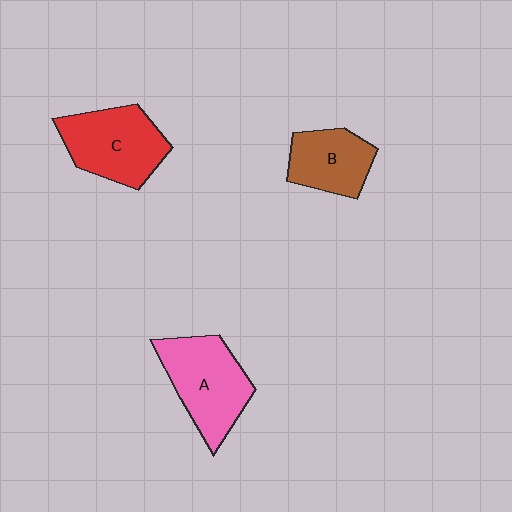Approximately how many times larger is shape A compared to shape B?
Approximately 1.4 times.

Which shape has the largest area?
Shape A (pink).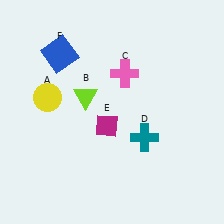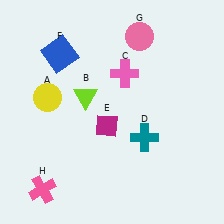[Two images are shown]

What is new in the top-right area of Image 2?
A pink circle (G) was added in the top-right area of Image 2.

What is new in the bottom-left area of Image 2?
A pink cross (H) was added in the bottom-left area of Image 2.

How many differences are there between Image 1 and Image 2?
There are 2 differences between the two images.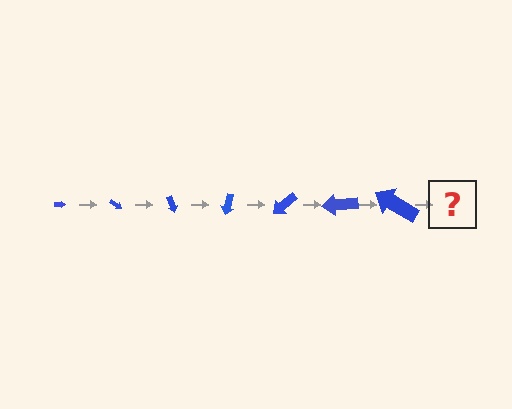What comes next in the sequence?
The next element should be an arrow, larger than the previous one and rotated 245 degrees from the start.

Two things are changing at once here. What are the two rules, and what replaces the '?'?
The two rules are that the arrow grows larger each step and it rotates 35 degrees each step. The '?' should be an arrow, larger than the previous one and rotated 245 degrees from the start.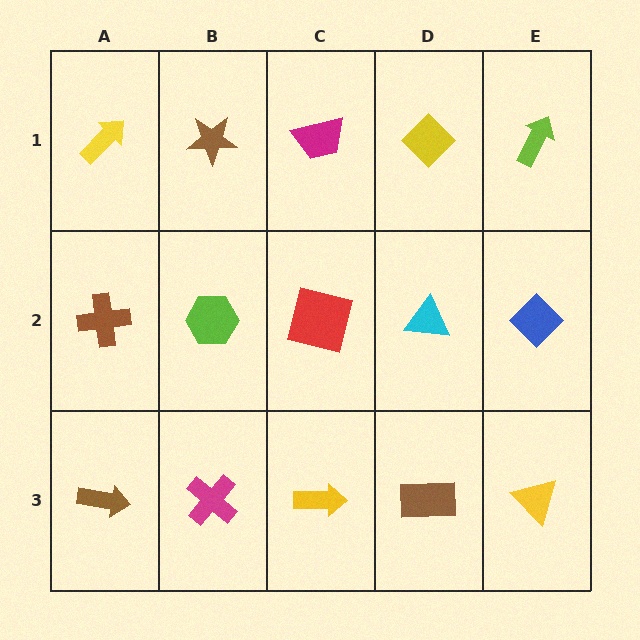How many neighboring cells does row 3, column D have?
3.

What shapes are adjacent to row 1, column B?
A lime hexagon (row 2, column B), a yellow arrow (row 1, column A), a magenta trapezoid (row 1, column C).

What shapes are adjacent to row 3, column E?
A blue diamond (row 2, column E), a brown rectangle (row 3, column D).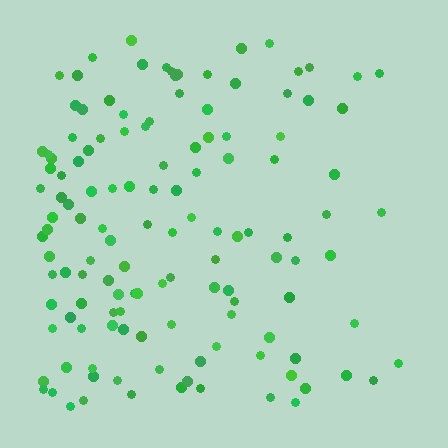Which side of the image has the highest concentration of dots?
The left.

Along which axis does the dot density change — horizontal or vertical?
Horizontal.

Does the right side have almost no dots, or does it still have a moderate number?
Still a moderate number, just noticeably fewer than the left.